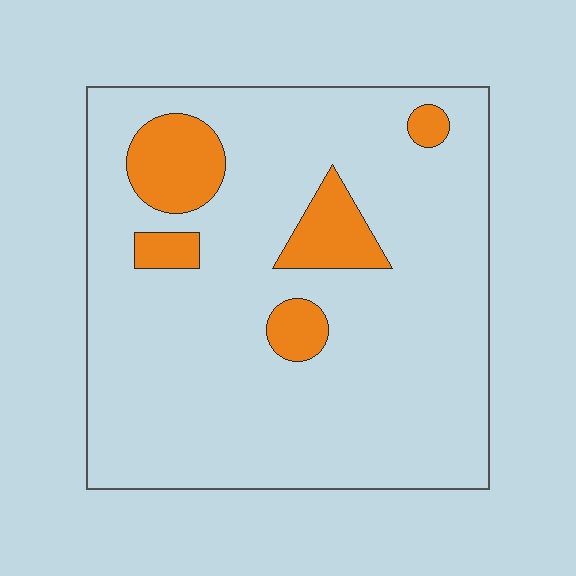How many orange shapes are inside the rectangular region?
5.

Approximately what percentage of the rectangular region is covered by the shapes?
Approximately 15%.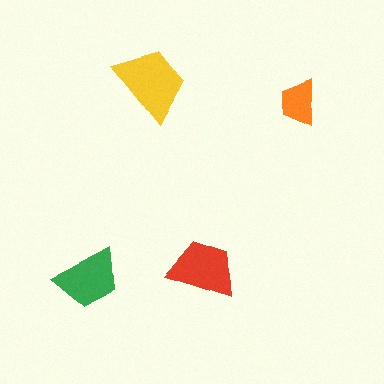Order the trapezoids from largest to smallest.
the yellow one, the red one, the green one, the orange one.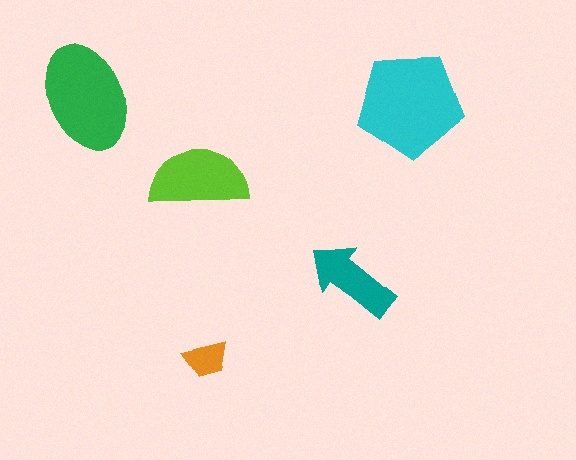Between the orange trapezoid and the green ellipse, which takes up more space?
The green ellipse.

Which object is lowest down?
The orange trapezoid is bottommost.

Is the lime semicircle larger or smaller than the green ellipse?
Smaller.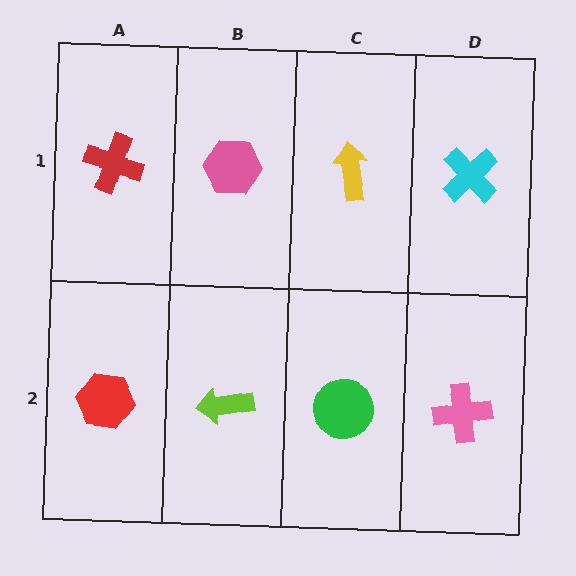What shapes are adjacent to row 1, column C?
A green circle (row 2, column C), a pink hexagon (row 1, column B), a cyan cross (row 1, column D).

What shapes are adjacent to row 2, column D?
A cyan cross (row 1, column D), a green circle (row 2, column C).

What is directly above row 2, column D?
A cyan cross.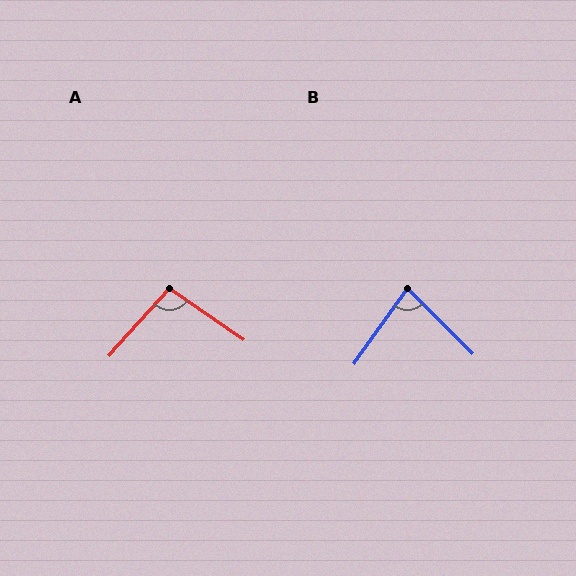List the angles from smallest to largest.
B (80°), A (97°).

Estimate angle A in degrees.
Approximately 97 degrees.